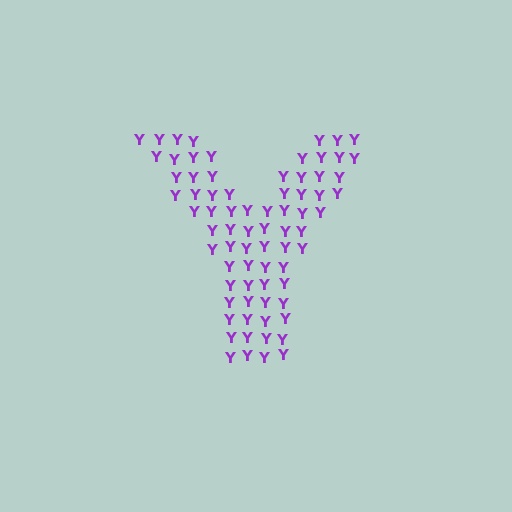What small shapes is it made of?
It is made of small letter Y's.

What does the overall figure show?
The overall figure shows the letter Y.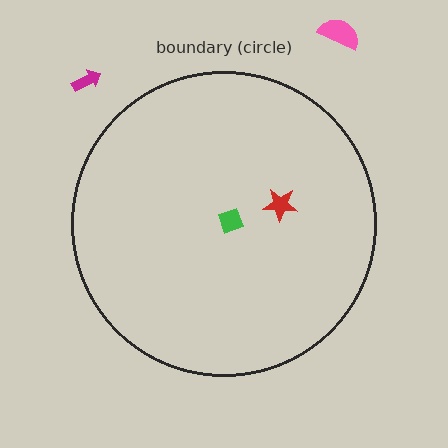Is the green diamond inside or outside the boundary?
Inside.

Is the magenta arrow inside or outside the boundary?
Outside.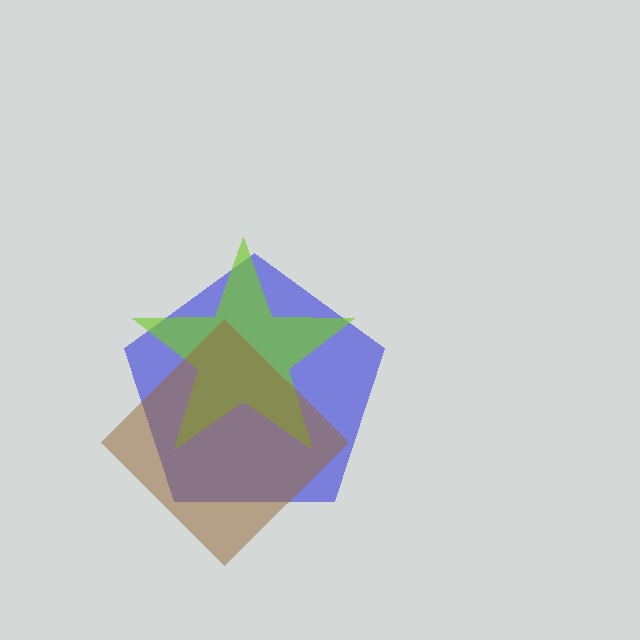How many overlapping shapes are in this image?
There are 3 overlapping shapes in the image.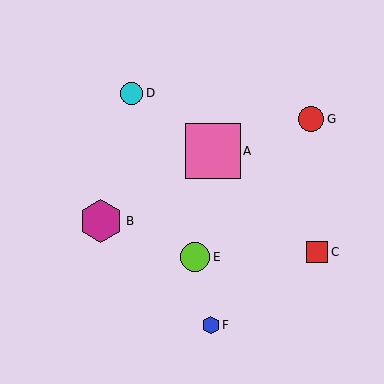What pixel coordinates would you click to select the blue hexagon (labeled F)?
Click at (210, 325) to select the blue hexagon F.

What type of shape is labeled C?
Shape C is a red square.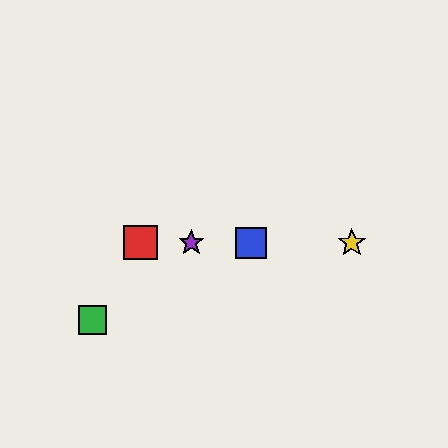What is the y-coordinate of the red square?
The red square is at y≈243.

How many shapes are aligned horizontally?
4 shapes (the red square, the blue square, the yellow star, the purple star) are aligned horizontally.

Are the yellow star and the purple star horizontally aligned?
Yes, both are at y≈243.